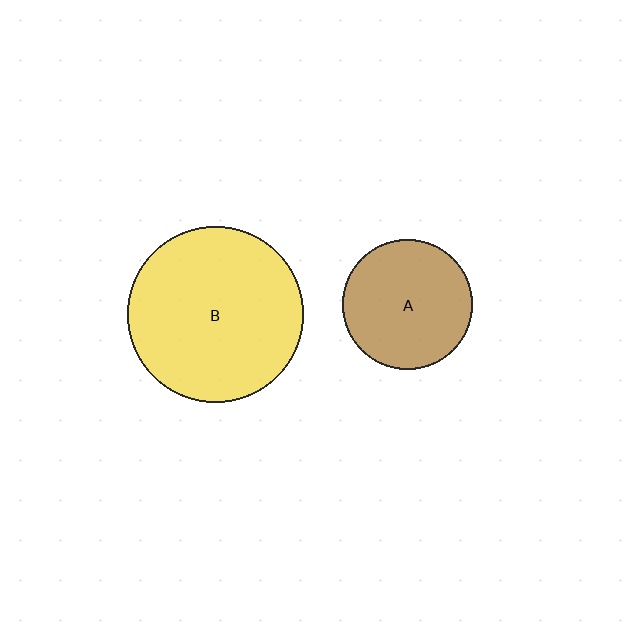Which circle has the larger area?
Circle B (yellow).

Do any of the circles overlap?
No, none of the circles overlap.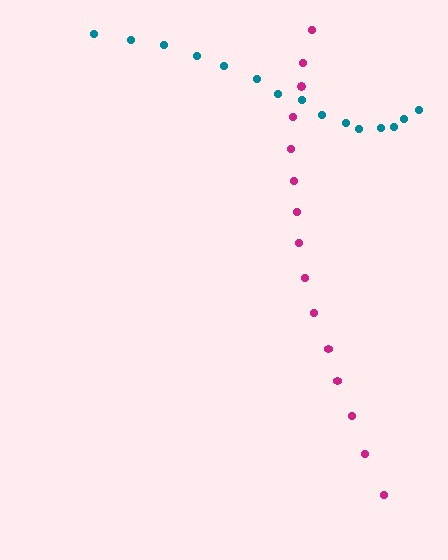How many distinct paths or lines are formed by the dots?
There are 2 distinct paths.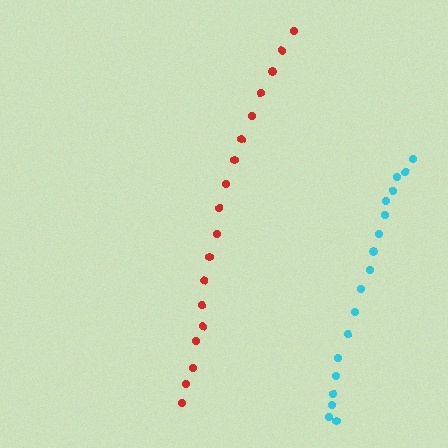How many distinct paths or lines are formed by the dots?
There are 2 distinct paths.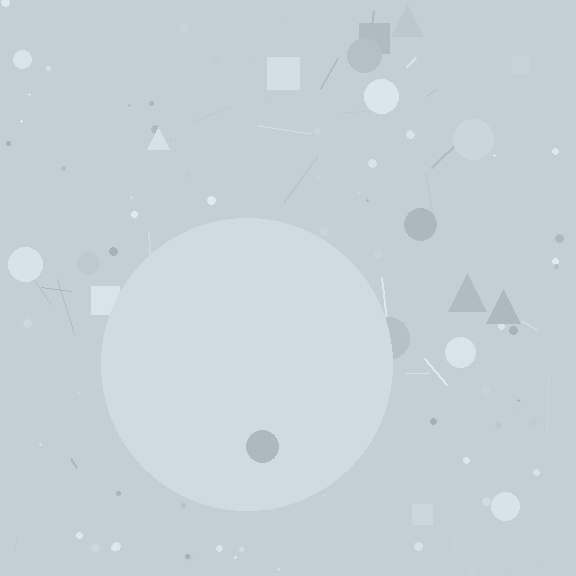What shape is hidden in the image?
A circle is hidden in the image.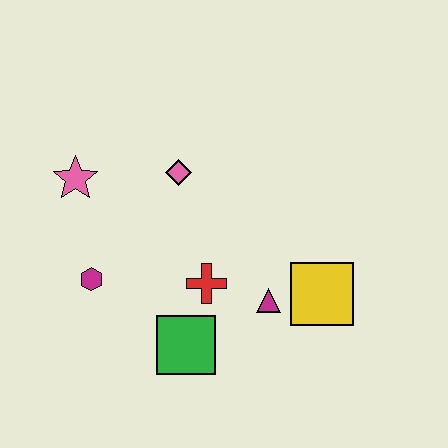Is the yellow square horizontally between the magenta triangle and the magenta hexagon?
No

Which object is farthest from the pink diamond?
The yellow square is farthest from the pink diamond.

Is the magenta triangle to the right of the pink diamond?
Yes